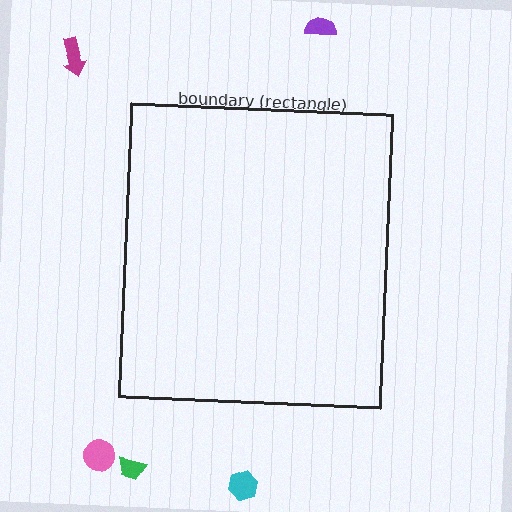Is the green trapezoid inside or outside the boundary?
Outside.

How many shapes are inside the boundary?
0 inside, 5 outside.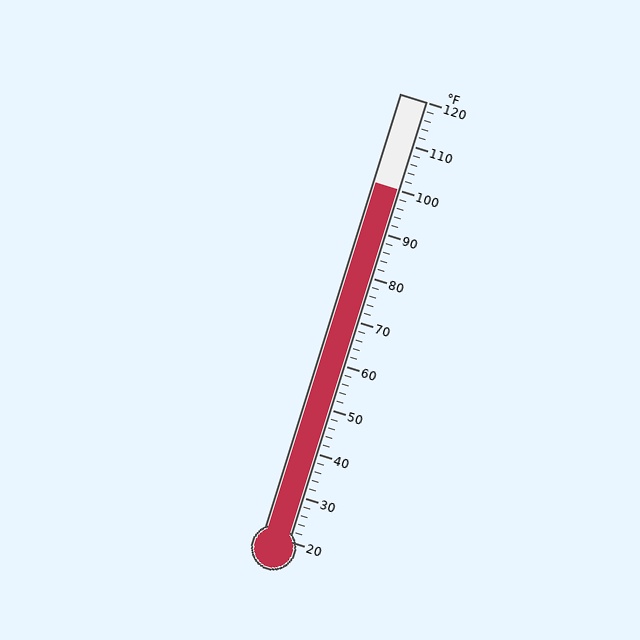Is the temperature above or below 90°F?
The temperature is above 90°F.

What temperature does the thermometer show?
The thermometer shows approximately 100°F.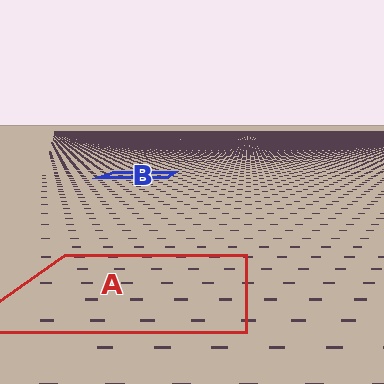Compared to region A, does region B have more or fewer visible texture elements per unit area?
Region B has more texture elements per unit area — they are packed more densely because it is farther away.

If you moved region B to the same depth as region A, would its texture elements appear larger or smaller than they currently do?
They would appear larger. At a closer depth, the same texture elements are projected at a bigger on-screen size.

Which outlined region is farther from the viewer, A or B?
Region B is farther from the viewer — the texture elements inside it appear smaller and more densely packed.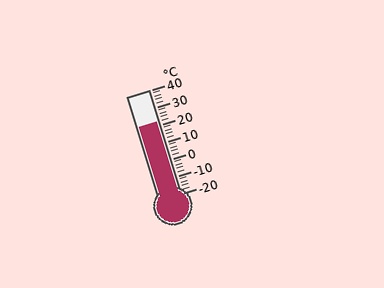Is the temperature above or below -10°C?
The temperature is above -10°C.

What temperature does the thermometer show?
The thermometer shows approximately 22°C.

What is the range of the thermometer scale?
The thermometer scale ranges from -20°C to 40°C.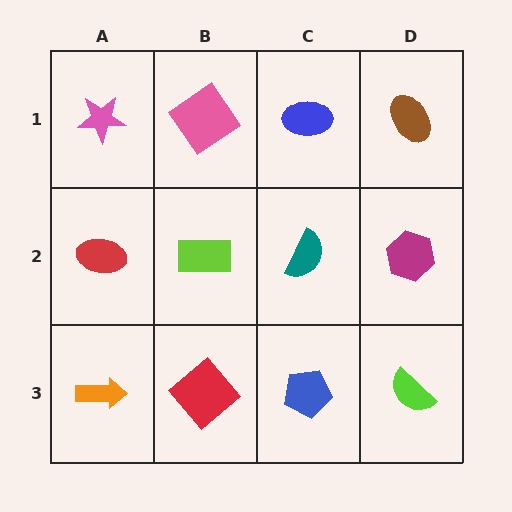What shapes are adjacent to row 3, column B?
A lime rectangle (row 2, column B), an orange arrow (row 3, column A), a blue pentagon (row 3, column C).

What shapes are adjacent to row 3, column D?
A magenta hexagon (row 2, column D), a blue pentagon (row 3, column C).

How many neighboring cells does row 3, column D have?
2.